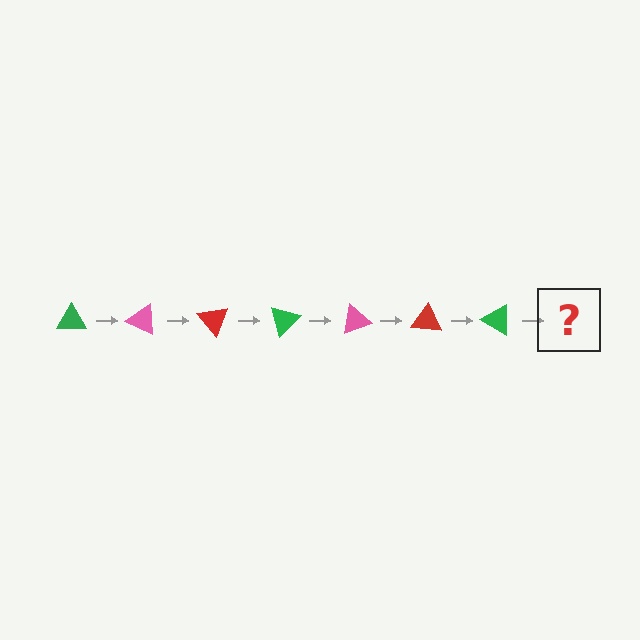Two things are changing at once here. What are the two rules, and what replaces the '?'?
The two rules are that it rotates 25 degrees each step and the color cycles through green, pink, and red. The '?' should be a pink triangle, rotated 175 degrees from the start.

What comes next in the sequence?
The next element should be a pink triangle, rotated 175 degrees from the start.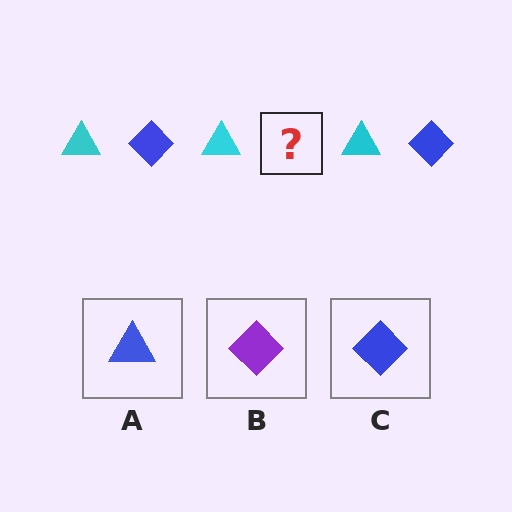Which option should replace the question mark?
Option C.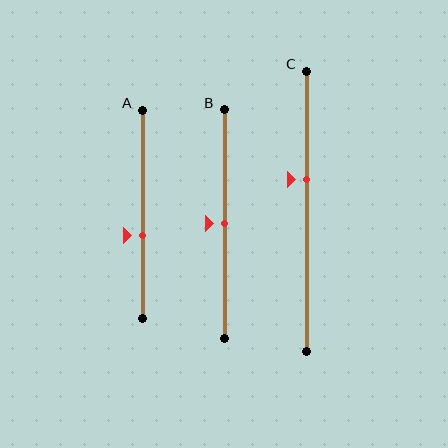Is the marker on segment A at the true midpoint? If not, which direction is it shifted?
No, the marker on segment A is shifted downward by about 10% of the segment length.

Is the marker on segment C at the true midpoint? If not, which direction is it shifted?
No, the marker on segment C is shifted upward by about 11% of the segment length.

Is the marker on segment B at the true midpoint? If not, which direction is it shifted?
Yes, the marker on segment B is at the true midpoint.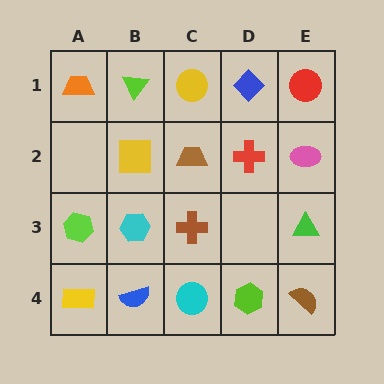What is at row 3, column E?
A green triangle.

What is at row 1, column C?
A yellow circle.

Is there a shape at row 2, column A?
No, that cell is empty.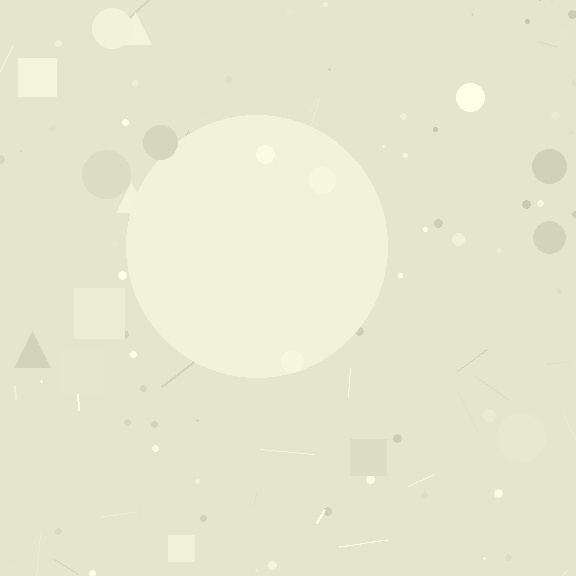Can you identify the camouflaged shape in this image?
The camouflaged shape is a circle.